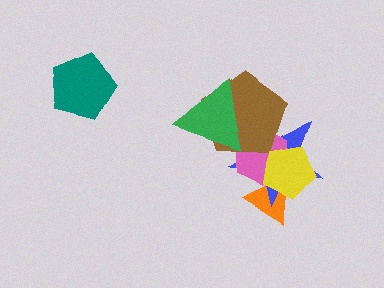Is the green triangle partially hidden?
No, no other shape covers it.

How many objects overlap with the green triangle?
3 objects overlap with the green triangle.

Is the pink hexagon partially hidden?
Yes, it is partially covered by another shape.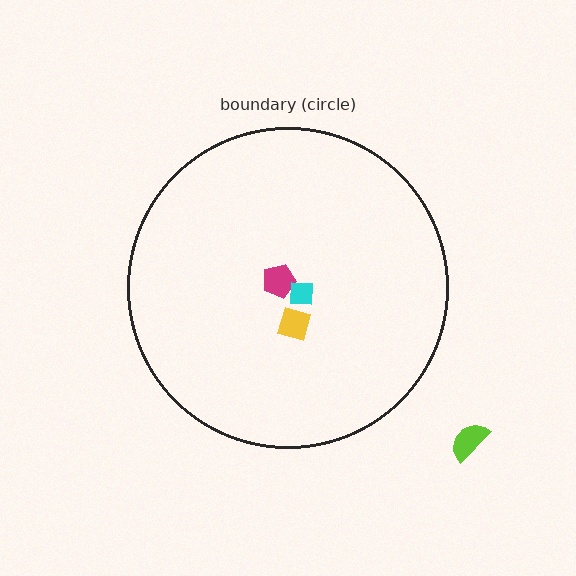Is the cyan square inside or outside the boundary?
Inside.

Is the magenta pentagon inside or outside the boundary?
Inside.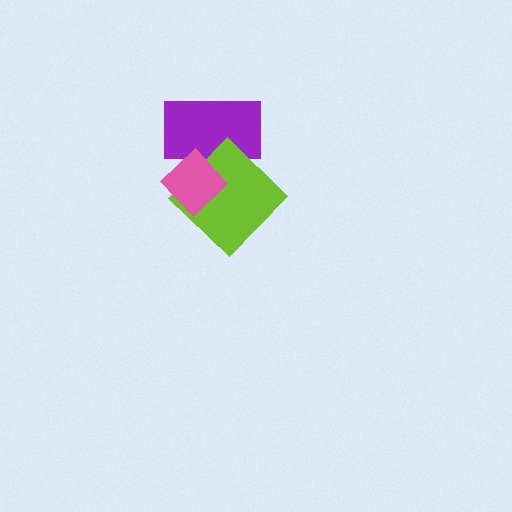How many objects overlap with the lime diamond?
2 objects overlap with the lime diamond.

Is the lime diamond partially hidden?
Yes, it is partially covered by another shape.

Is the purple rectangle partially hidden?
Yes, it is partially covered by another shape.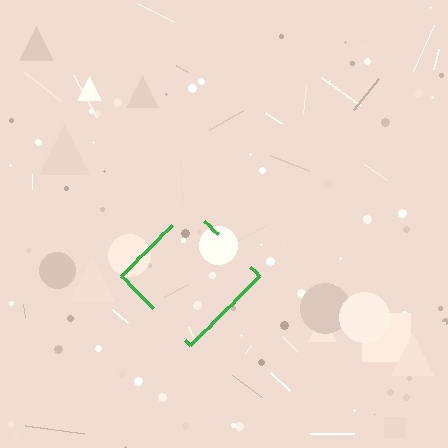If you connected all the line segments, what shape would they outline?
They would outline a diamond.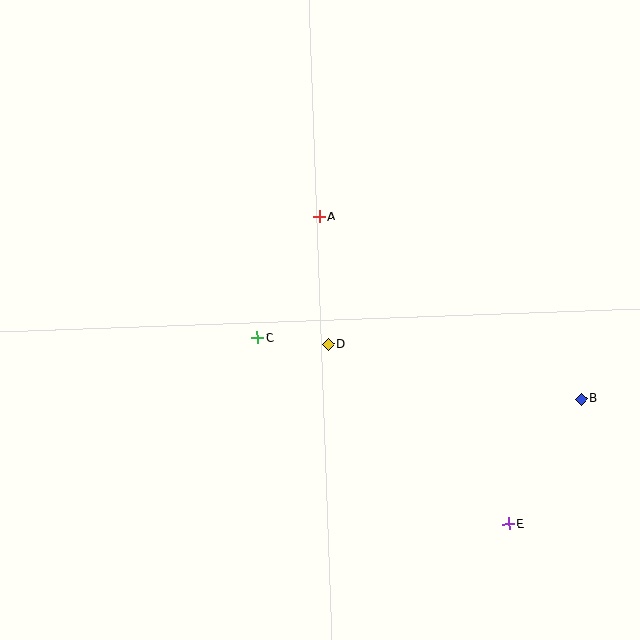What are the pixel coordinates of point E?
Point E is at (509, 524).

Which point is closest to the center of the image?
Point D at (328, 344) is closest to the center.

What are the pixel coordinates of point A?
Point A is at (320, 217).